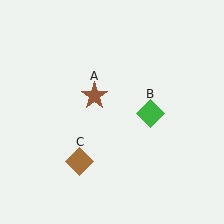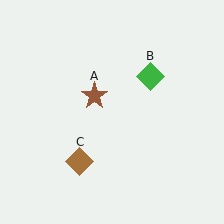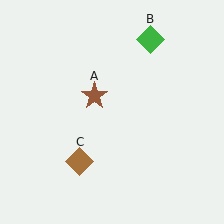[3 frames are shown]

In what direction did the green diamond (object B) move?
The green diamond (object B) moved up.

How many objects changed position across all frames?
1 object changed position: green diamond (object B).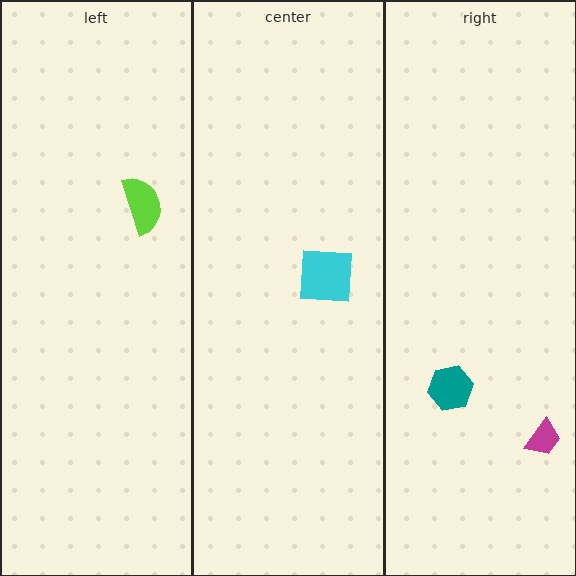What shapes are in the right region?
The teal hexagon, the magenta trapezoid.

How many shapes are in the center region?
1.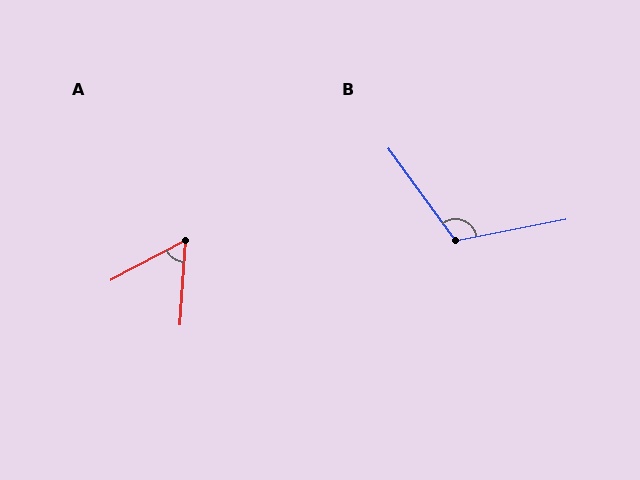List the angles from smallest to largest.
A (59°), B (115°).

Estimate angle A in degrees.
Approximately 59 degrees.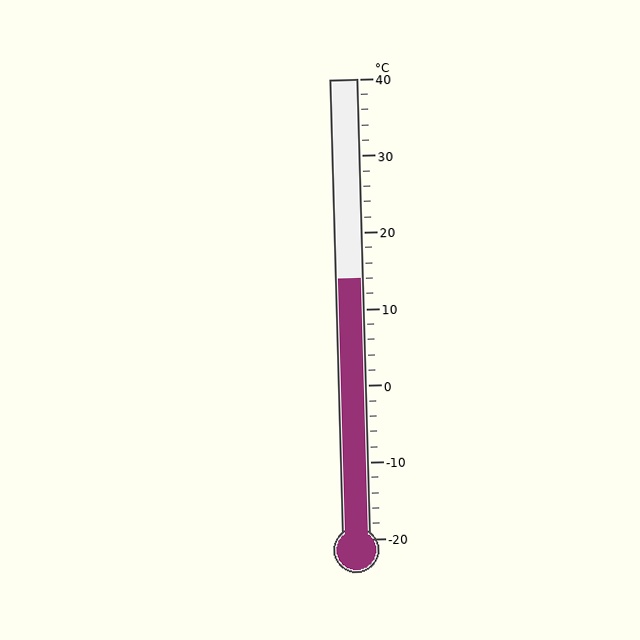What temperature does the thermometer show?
The thermometer shows approximately 14°C.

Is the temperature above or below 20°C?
The temperature is below 20°C.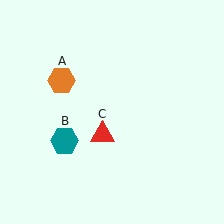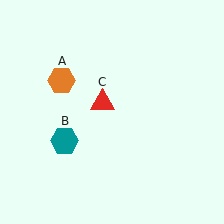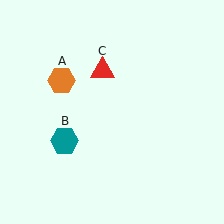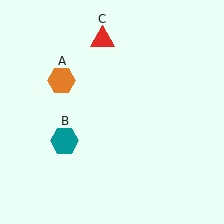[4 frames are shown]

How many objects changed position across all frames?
1 object changed position: red triangle (object C).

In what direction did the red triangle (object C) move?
The red triangle (object C) moved up.